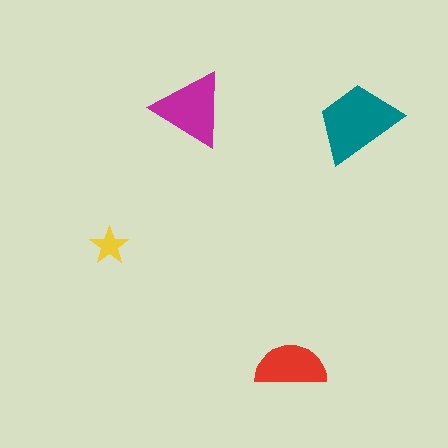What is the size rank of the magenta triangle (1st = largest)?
2nd.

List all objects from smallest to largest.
The yellow star, the red semicircle, the magenta triangle, the teal trapezoid.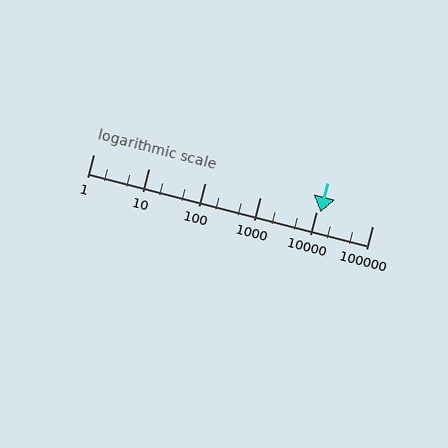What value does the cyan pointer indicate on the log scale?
The pointer indicates approximately 12000.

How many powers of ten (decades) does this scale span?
The scale spans 5 decades, from 1 to 100000.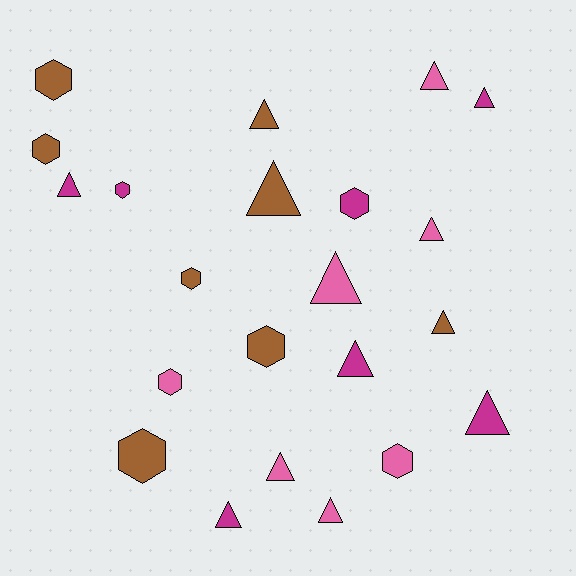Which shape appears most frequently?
Triangle, with 13 objects.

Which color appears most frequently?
Brown, with 8 objects.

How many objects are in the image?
There are 22 objects.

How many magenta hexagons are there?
There are 2 magenta hexagons.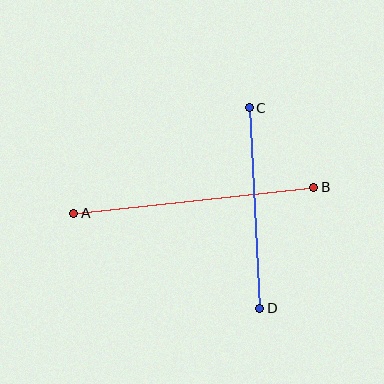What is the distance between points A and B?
The distance is approximately 242 pixels.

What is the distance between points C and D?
The distance is approximately 200 pixels.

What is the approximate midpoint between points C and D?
The midpoint is at approximately (254, 208) pixels.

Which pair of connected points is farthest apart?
Points A and B are farthest apart.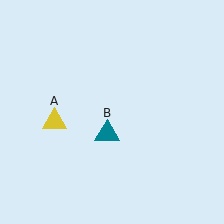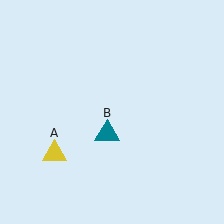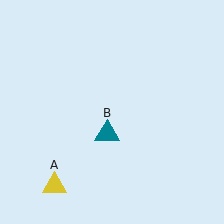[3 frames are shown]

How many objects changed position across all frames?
1 object changed position: yellow triangle (object A).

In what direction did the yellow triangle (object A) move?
The yellow triangle (object A) moved down.